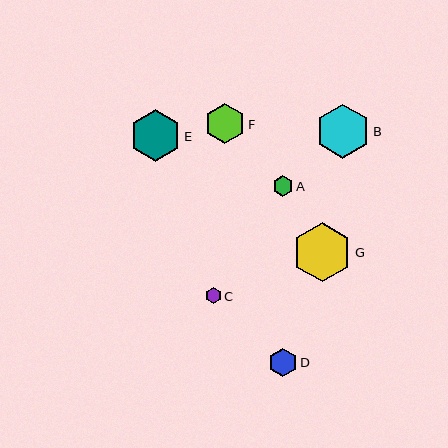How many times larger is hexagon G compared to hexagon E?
Hexagon G is approximately 1.1 times the size of hexagon E.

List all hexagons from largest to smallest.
From largest to smallest: G, B, E, F, D, A, C.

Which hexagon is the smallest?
Hexagon C is the smallest with a size of approximately 16 pixels.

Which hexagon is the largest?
Hexagon G is the largest with a size of approximately 59 pixels.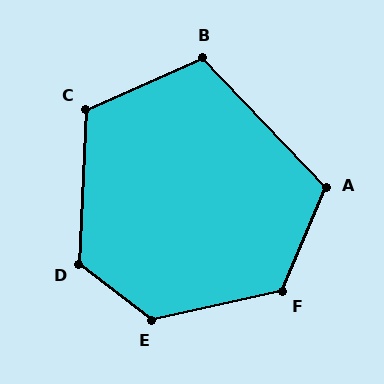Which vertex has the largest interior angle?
E, at approximately 130 degrees.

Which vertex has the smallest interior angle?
B, at approximately 110 degrees.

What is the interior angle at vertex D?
Approximately 125 degrees (obtuse).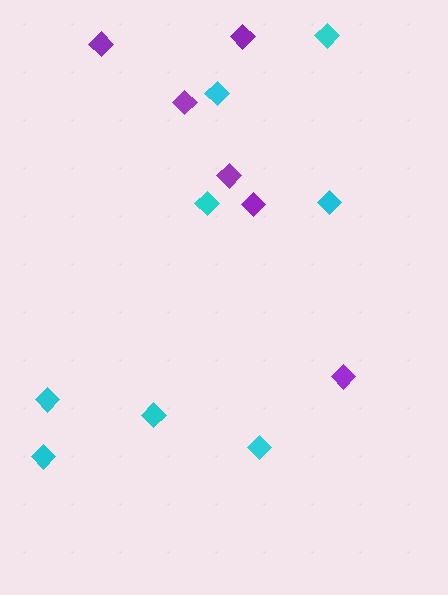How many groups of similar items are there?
There are 2 groups: one group of cyan diamonds (8) and one group of purple diamonds (6).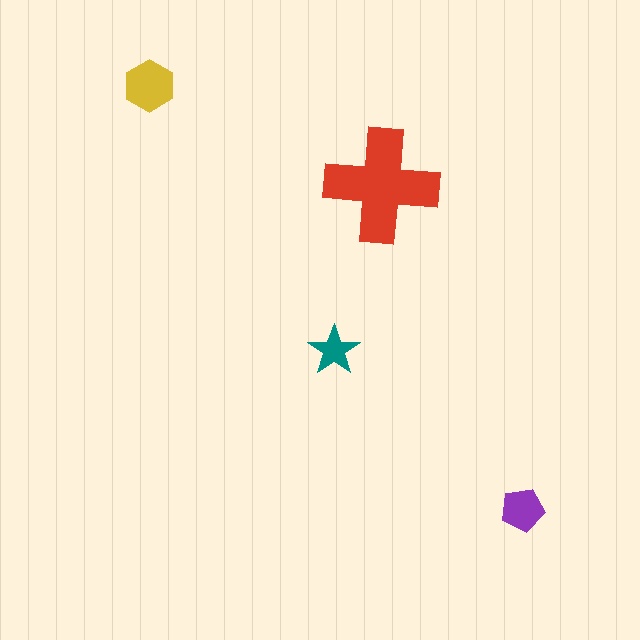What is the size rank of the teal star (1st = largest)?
4th.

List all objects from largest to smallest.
The red cross, the yellow hexagon, the purple pentagon, the teal star.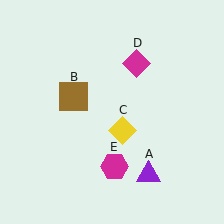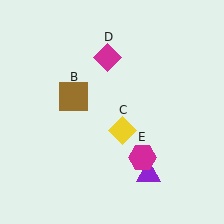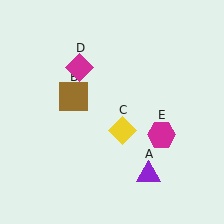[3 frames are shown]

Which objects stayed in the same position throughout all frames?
Purple triangle (object A) and brown square (object B) and yellow diamond (object C) remained stationary.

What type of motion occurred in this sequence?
The magenta diamond (object D), magenta hexagon (object E) rotated counterclockwise around the center of the scene.